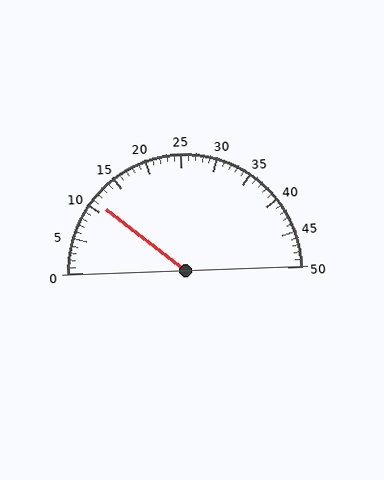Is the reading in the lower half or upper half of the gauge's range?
The reading is in the lower half of the range (0 to 50).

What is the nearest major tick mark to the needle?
The nearest major tick mark is 10.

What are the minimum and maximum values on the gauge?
The gauge ranges from 0 to 50.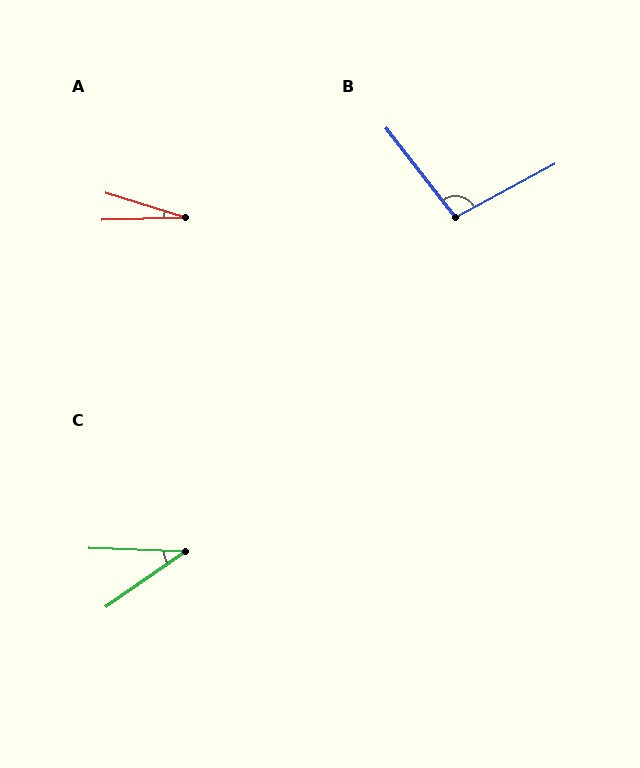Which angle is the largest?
B, at approximately 99 degrees.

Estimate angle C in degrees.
Approximately 37 degrees.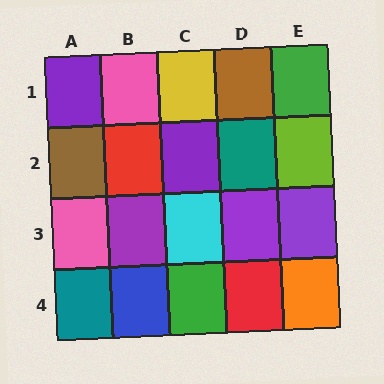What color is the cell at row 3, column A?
Pink.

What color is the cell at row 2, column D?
Teal.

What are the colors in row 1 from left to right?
Purple, pink, yellow, brown, green.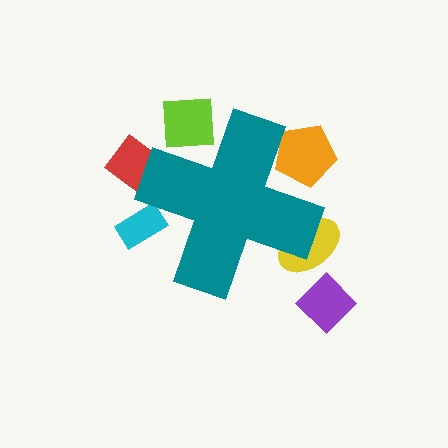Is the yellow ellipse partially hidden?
Yes, the yellow ellipse is partially hidden behind the teal cross.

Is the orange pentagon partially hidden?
Yes, the orange pentagon is partially hidden behind the teal cross.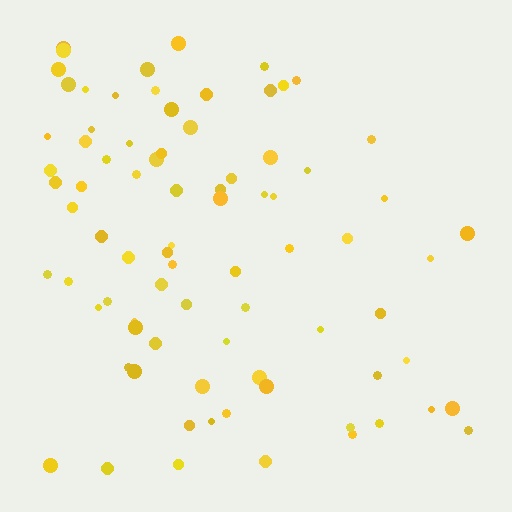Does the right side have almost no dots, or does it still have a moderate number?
Still a moderate number, just noticeably fewer than the left.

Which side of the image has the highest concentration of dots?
The left.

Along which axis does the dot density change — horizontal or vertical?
Horizontal.